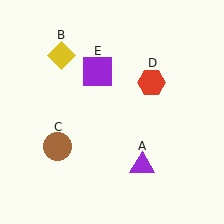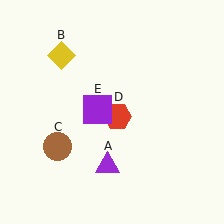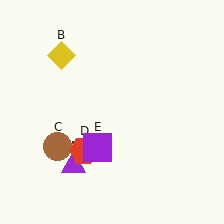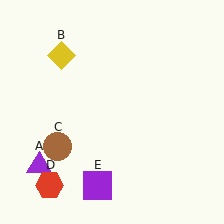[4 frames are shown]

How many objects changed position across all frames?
3 objects changed position: purple triangle (object A), red hexagon (object D), purple square (object E).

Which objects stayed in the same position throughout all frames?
Yellow diamond (object B) and brown circle (object C) remained stationary.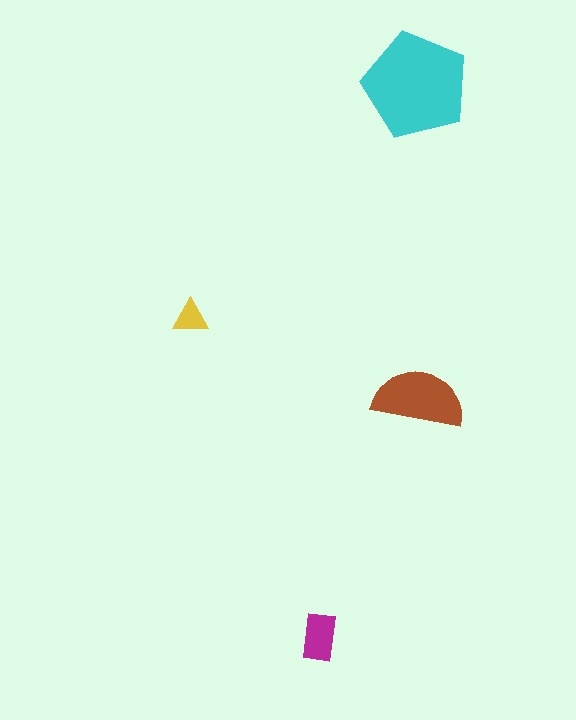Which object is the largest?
The cyan pentagon.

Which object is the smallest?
The yellow triangle.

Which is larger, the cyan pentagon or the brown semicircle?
The cyan pentagon.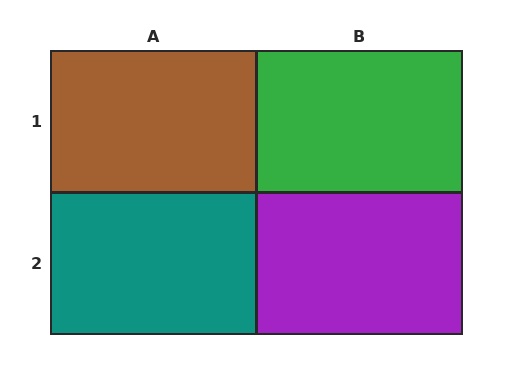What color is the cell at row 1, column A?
Brown.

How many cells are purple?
1 cell is purple.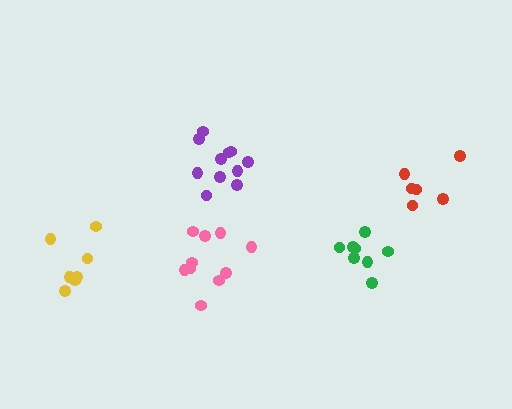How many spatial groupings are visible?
There are 5 spatial groupings.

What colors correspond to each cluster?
The clusters are colored: pink, green, red, purple, yellow.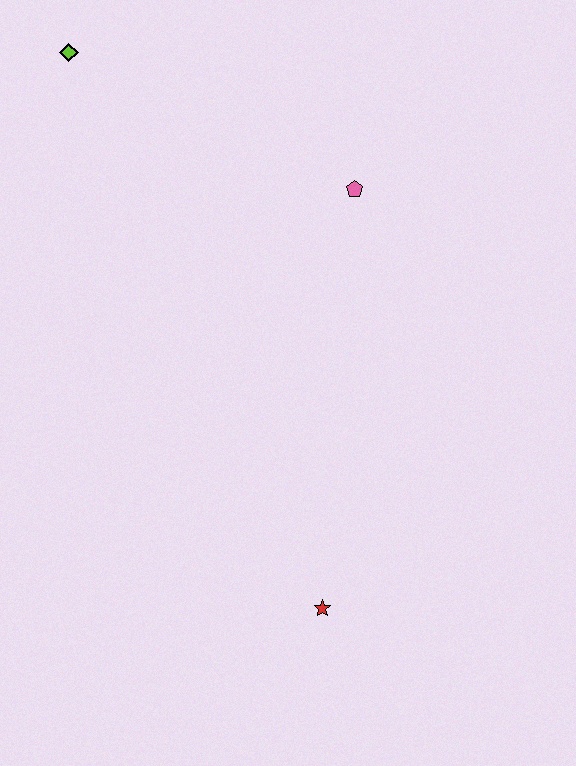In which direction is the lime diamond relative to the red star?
The lime diamond is above the red star.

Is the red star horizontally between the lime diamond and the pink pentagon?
Yes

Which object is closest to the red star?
The pink pentagon is closest to the red star.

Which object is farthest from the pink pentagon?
The red star is farthest from the pink pentagon.